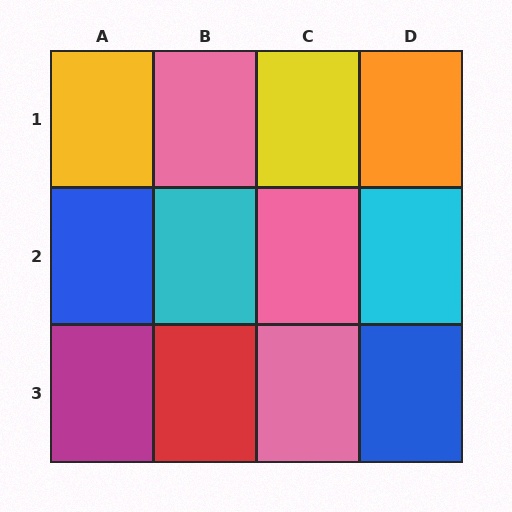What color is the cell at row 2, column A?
Blue.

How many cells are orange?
1 cell is orange.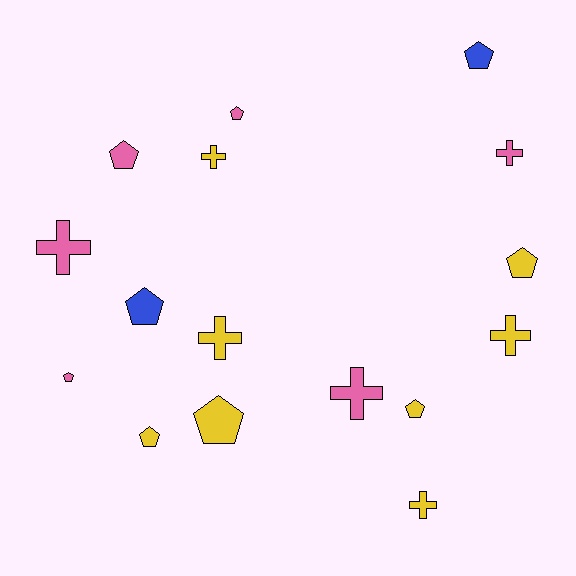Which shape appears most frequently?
Pentagon, with 9 objects.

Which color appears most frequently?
Yellow, with 8 objects.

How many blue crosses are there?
There are no blue crosses.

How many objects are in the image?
There are 16 objects.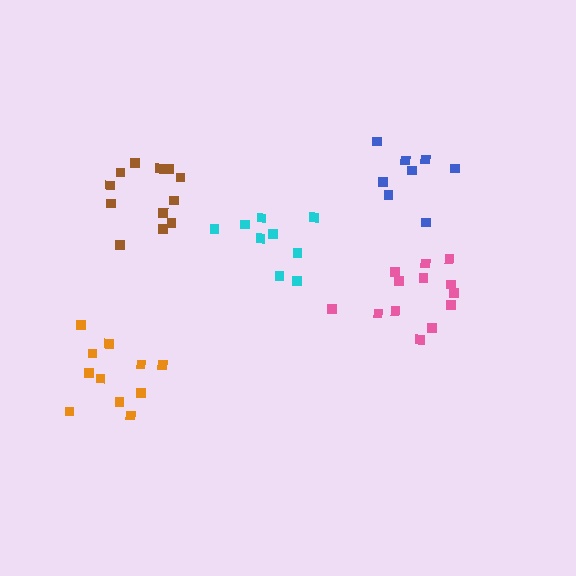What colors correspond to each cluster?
The clusters are colored: blue, orange, brown, pink, cyan.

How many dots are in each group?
Group 1: 8 dots, Group 2: 11 dots, Group 3: 12 dots, Group 4: 13 dots, Group 5: 9 dots (53 total).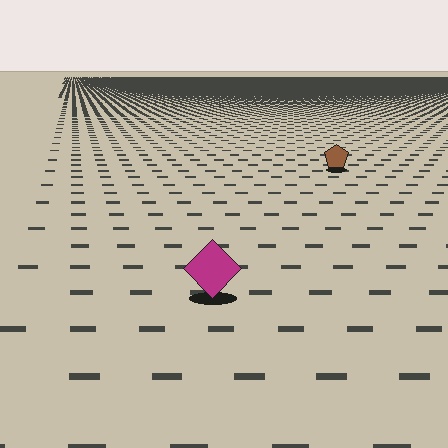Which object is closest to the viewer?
The magenta diamond is closest. The texture marks near it are larger and more spread out.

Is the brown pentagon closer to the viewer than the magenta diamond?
No. The magenta diamond is closer — you can tell from the texture gradient: the ground texture is coarser near it.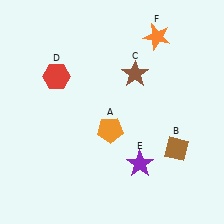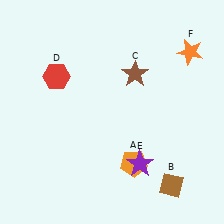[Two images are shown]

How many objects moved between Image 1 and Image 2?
3 objects moved between the two images.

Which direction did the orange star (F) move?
The orange star (F) moved right.